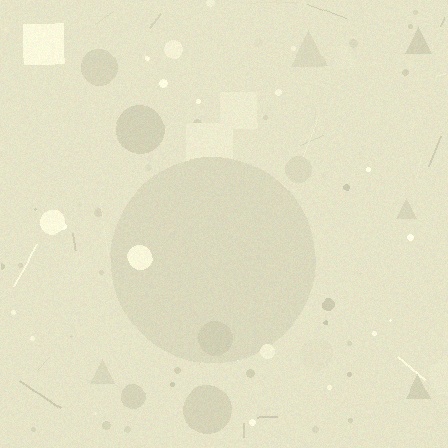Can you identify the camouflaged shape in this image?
The camouflaged shape is a circle.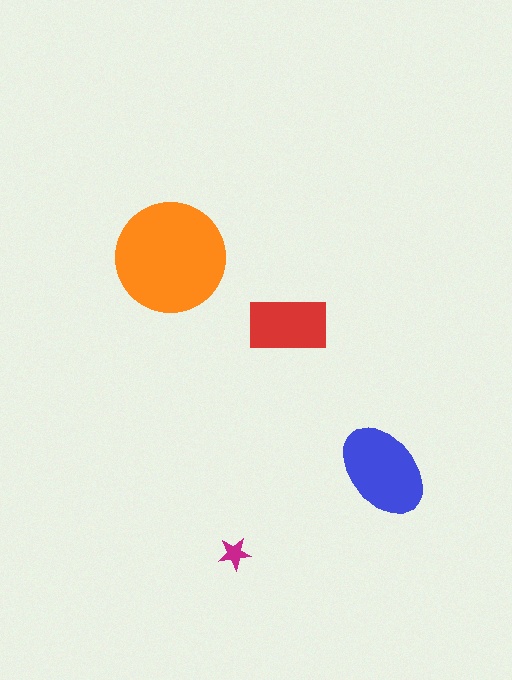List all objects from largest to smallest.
The orange circle, the blue ellipse, the red rectangle, the magenta star.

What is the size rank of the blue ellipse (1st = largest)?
2nd.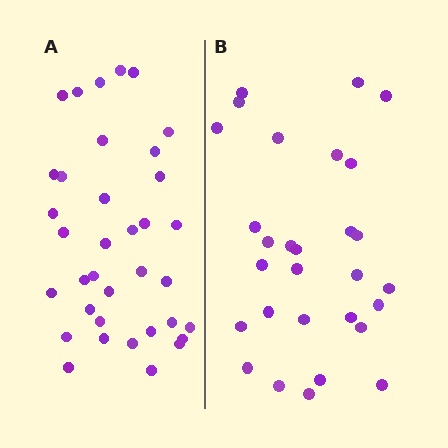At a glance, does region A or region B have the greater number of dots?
Region A (the left region) has more dots.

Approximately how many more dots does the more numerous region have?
Region A has roughly 8 or so more dots than region B.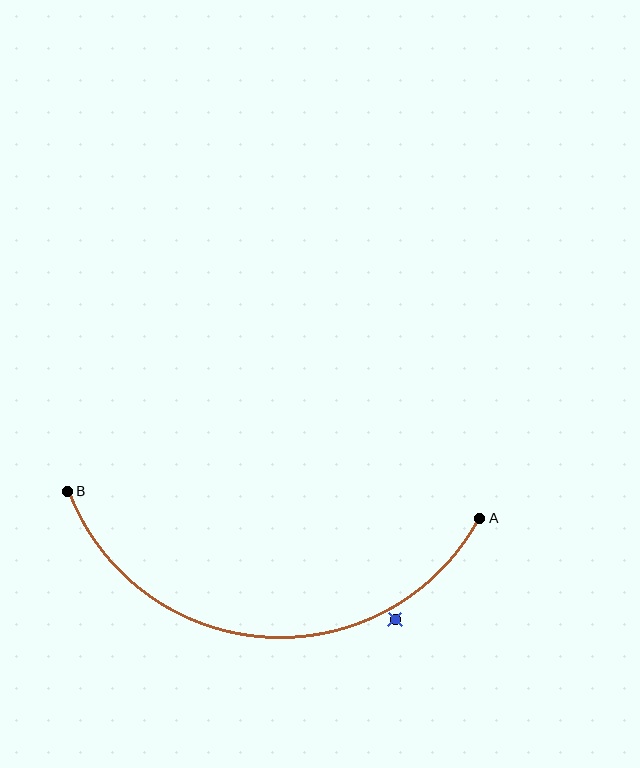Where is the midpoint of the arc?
The arc midpoint is the point on the curve farthest from the straight line joining A and B. It sits below that line.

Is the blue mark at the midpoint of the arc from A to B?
No — the blue mark does not lie on the arc at all. It sits slightly outside the curve.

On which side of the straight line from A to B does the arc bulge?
The arc bulges below the straight line connecting A and B.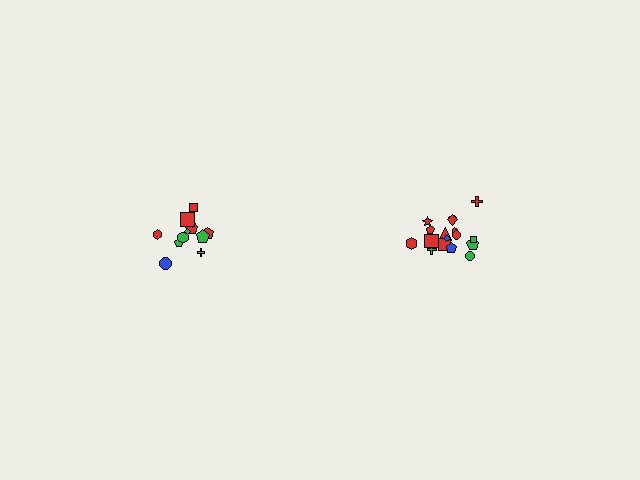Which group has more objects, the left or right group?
The right group.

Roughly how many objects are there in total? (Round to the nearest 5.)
Roughly 30 objects in total.